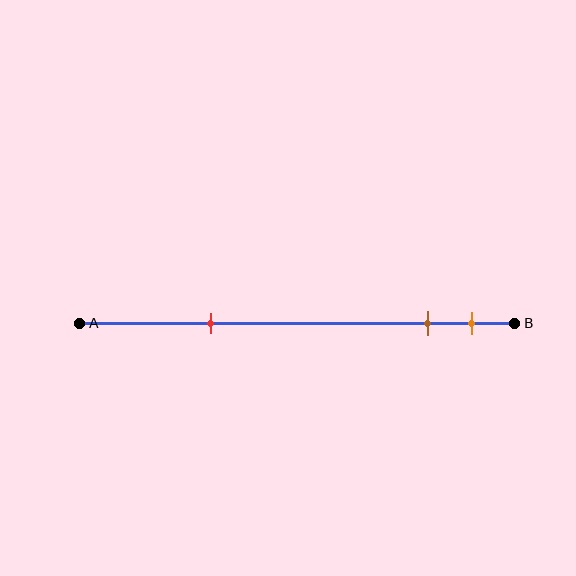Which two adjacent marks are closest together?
The brown and orange marks are the closest adjacent pair.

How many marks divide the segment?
There are 3 marks dividing the segment.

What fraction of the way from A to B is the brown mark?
The brown mark is approximately 80% (0.8) of the way from A to B.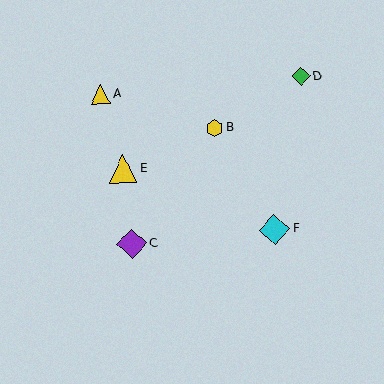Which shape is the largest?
The cyan diamond (labeled F) is the largest.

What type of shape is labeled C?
Shape C is a purple diamond.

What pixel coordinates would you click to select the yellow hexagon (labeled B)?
Click at (214, 128) to select the yellow hexagon B.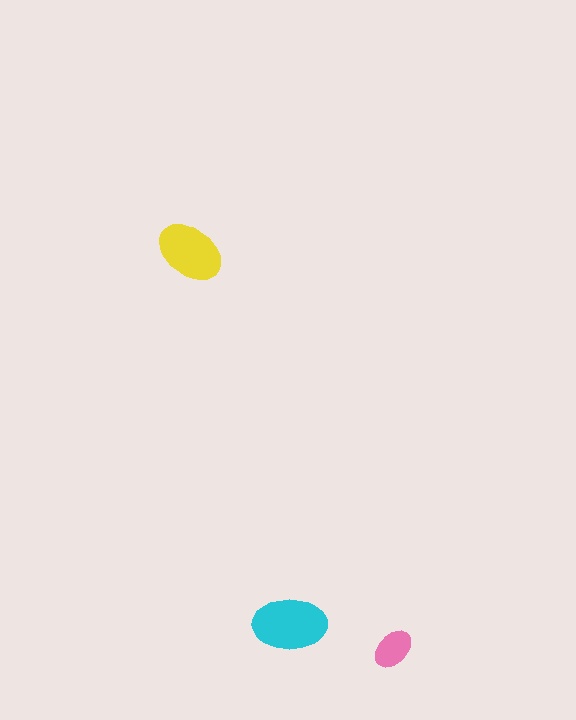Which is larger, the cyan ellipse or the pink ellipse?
The cyan one.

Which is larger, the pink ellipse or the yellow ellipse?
The yellow one.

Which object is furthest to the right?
The pink ellipse is rightmost.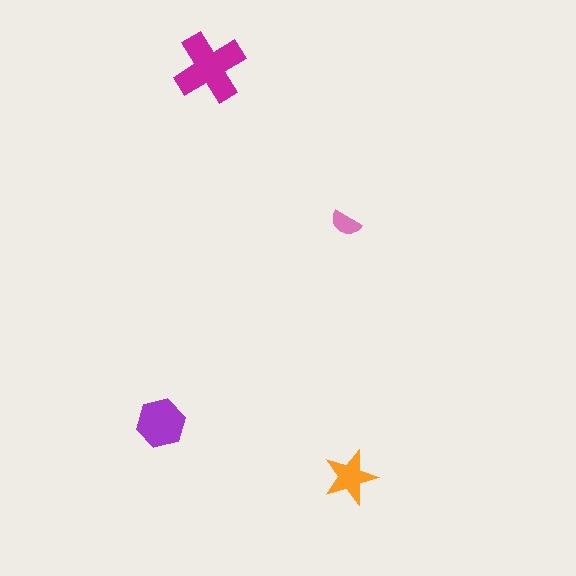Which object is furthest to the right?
The orange star is rightmost.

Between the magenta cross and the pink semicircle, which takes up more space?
The magenta cross.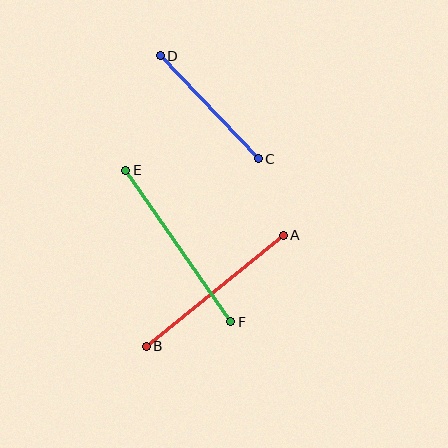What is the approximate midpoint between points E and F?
The midpoint is at approximately (178, 246) pixels.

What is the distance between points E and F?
The distance is approximately 184 pixels.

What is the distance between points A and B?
The distance is approximately 176 pixels.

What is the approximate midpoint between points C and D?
The midpoint is at approximately (209, 107) pixels.